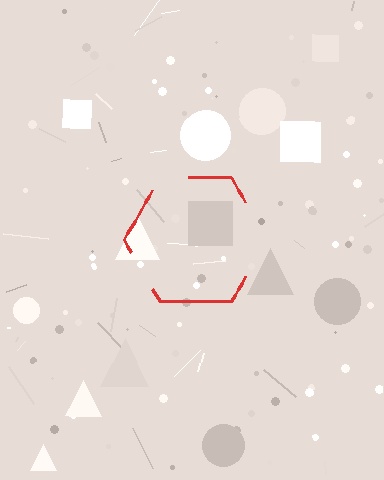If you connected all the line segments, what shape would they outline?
They would outline a hexagon.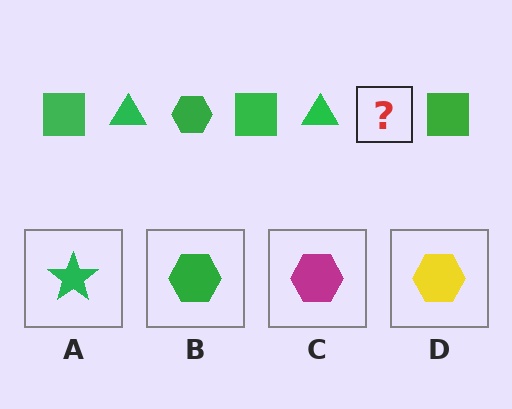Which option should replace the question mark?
Option B.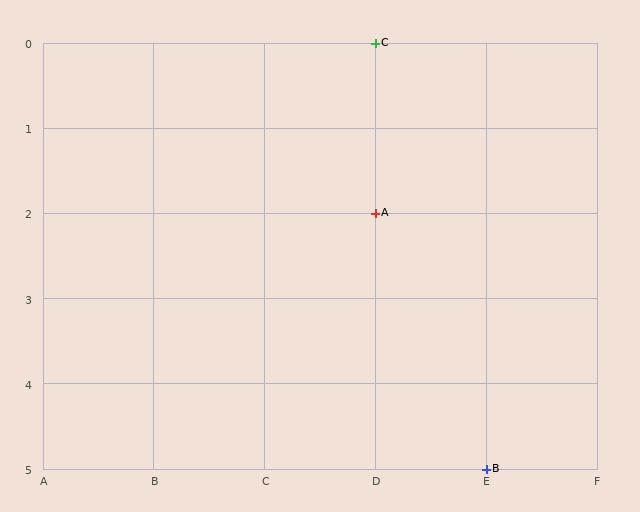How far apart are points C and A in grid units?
Points C and A are 2 rows apart.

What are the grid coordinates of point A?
Point A is at grid coordinates (D, 2).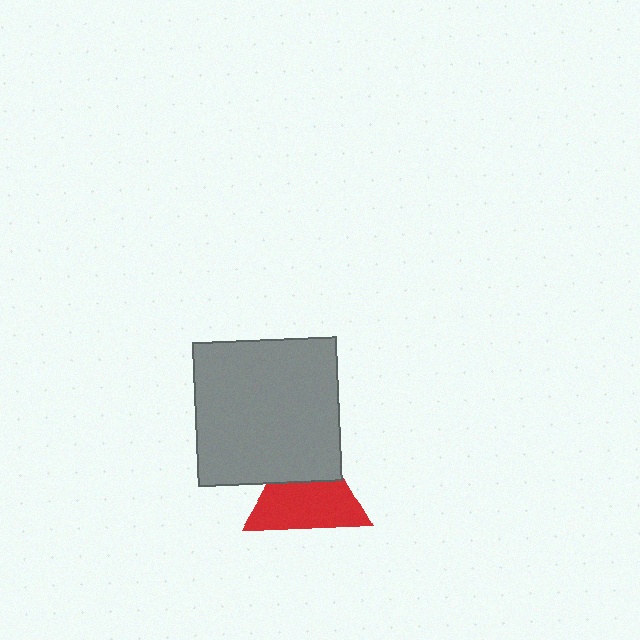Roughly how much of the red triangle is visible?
About half of it is visible (roughly 64%).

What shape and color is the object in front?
The object in front is a gray square.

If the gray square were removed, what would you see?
You would see the complete red triangle.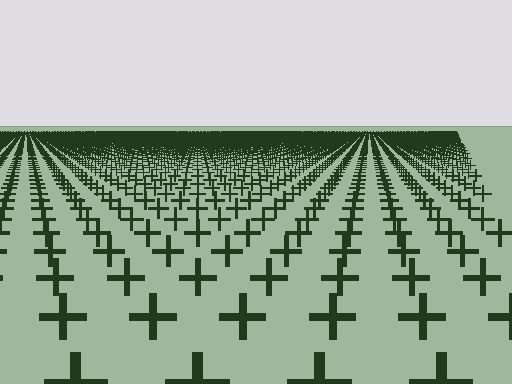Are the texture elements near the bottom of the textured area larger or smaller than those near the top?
Larger. Near the bottom, elements are closer to the viewer and appear at a bigger on-screen size.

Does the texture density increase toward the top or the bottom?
Density increases toward the top.